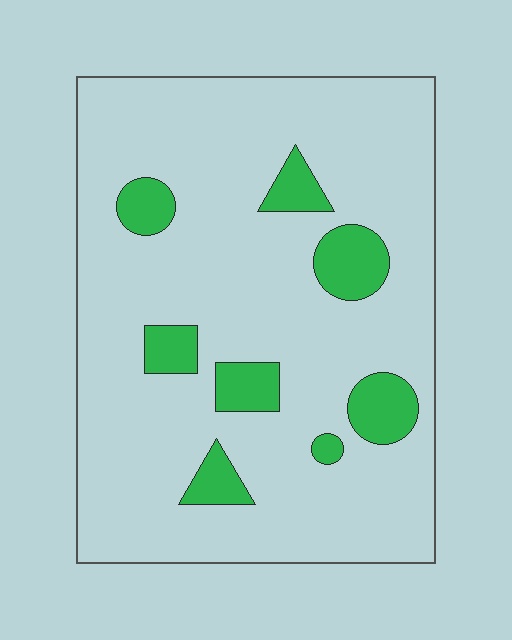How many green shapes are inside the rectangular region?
8.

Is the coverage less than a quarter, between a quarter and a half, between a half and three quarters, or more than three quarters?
Less than a quarter.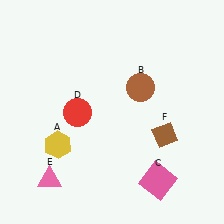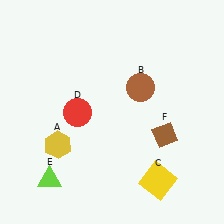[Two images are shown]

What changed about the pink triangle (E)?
In Image 1, E is pink. In Image 2, it changed to lime.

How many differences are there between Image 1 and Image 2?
There are 2 differences between the two images.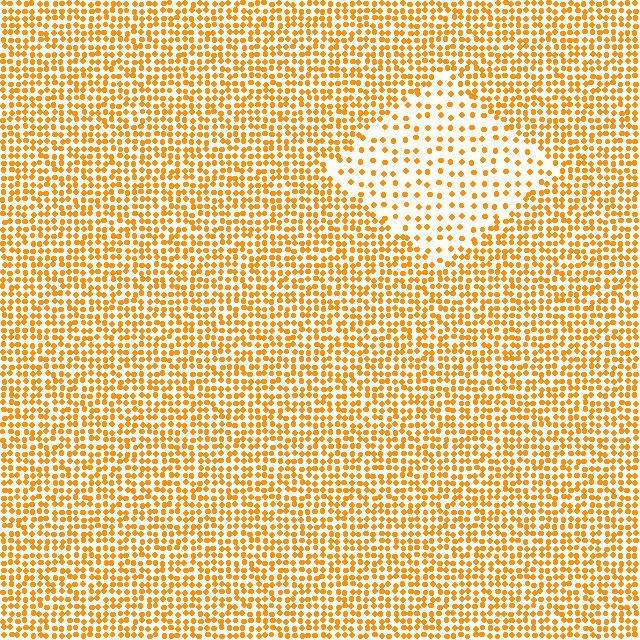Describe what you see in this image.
The image contains small orange elements arranged at two different densities. A diamond-shaped region is visible where the elements are less densely packed than the surrounding area.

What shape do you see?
I see a diamond.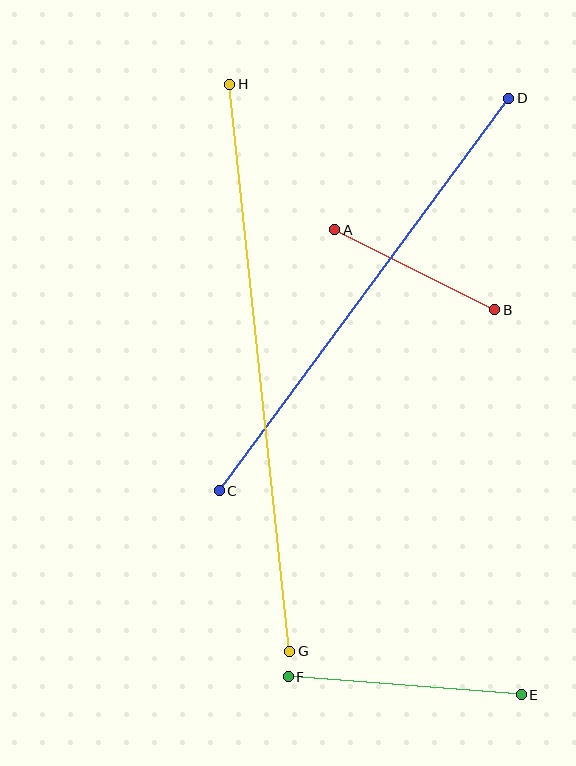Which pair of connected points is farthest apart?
Points G and H are farthest apart.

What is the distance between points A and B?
The distance is approximately 179 pixels.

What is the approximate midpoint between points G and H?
The midpoint is at approximately (260, 368) pixels.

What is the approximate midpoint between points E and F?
The midpoint is at approximately (405, 686) pixels.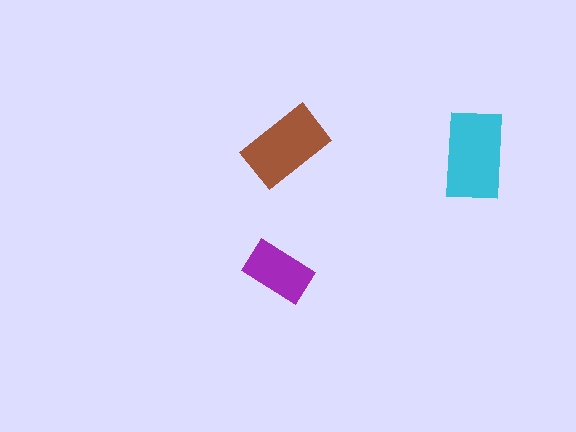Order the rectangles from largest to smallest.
the cyan one, the brown one, the purple one.